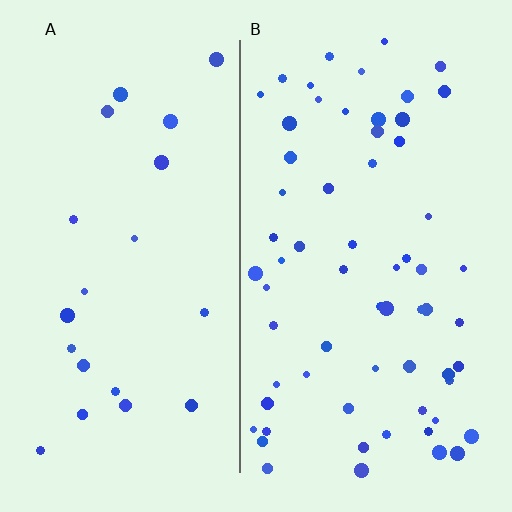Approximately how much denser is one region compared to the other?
Approximately 3.1× — region B over region A.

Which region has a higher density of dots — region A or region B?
B (the right).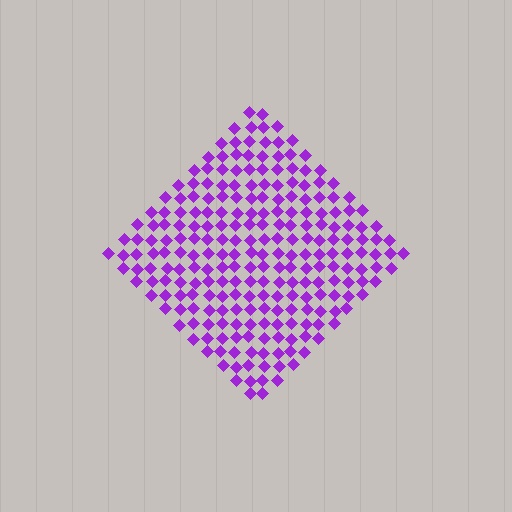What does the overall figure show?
The overall figure shows a diamond.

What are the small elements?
The small elements are diamonds.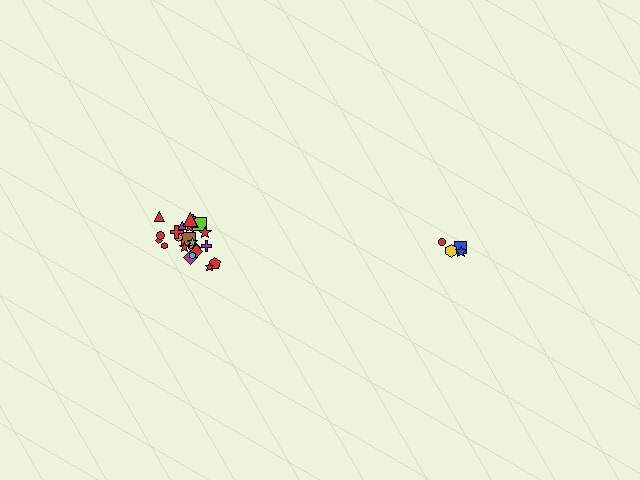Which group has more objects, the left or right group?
The left group.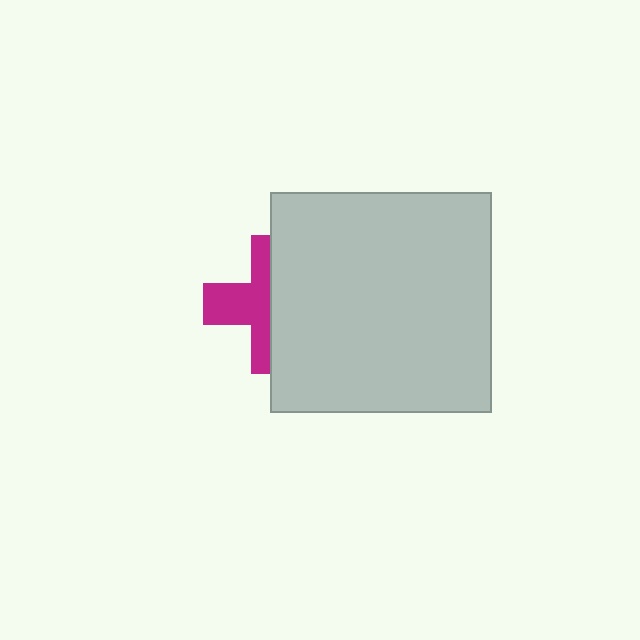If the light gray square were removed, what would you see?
You would see the complete magenta cross.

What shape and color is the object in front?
The object in front is a light gray square.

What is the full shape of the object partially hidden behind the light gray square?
The partially hidden object is a magenta cross.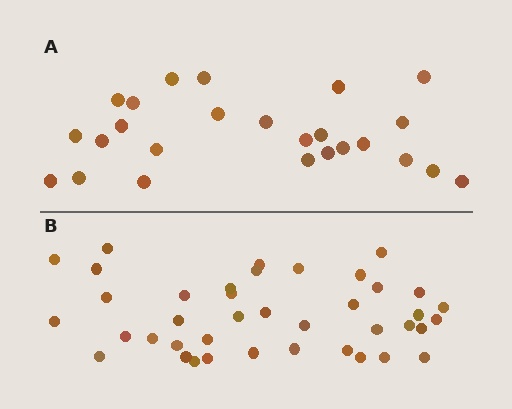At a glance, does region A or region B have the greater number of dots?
Region B (the bottom region) has more dots.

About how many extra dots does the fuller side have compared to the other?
Region B has approximately 15 more dots than region A.